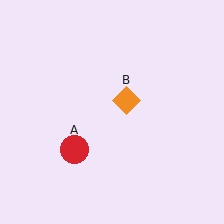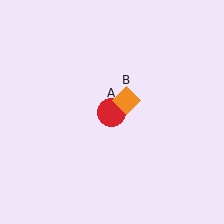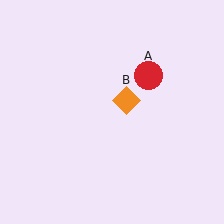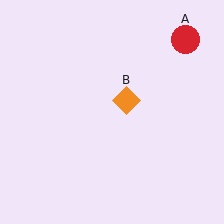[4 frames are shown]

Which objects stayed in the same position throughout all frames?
Orange diamond (object B) remained stationary.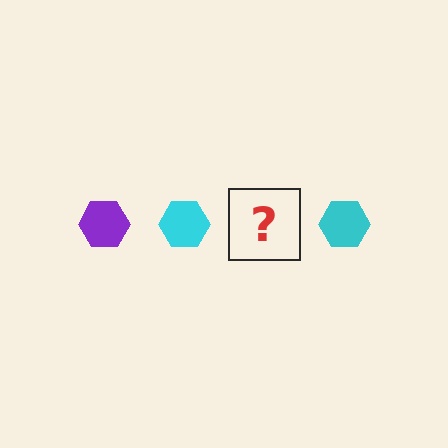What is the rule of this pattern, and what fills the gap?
The rule is that the pattern cycles through purple, cyan hexagons. The gap should be filled with a purple hexagon.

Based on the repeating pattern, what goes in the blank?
The blank should be a purple hexagon.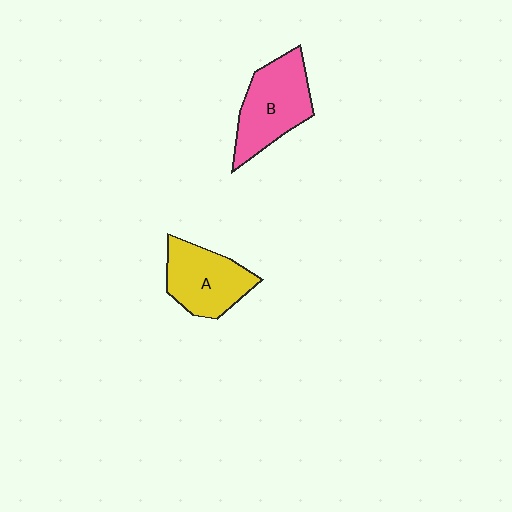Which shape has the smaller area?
Shape A (yellow).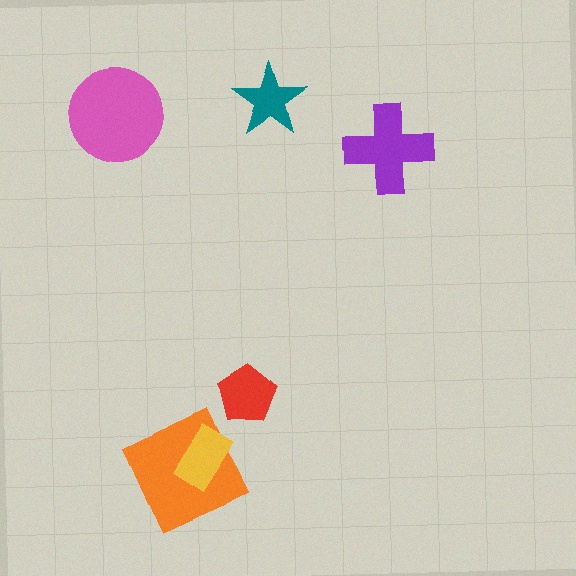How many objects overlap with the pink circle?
0 objects overlap with the pink circle.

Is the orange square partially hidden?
Yes, it is partially covered by another shape.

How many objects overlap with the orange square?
1 object overlaps with the orange square.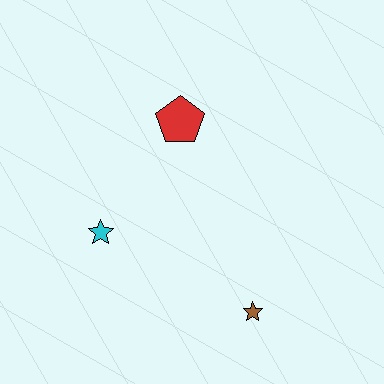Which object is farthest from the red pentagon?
The brown star is farthest from the red pentagon.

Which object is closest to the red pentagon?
The cyan star is closest to the red pentagon.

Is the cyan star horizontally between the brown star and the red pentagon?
No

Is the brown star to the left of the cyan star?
No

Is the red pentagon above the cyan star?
Yes